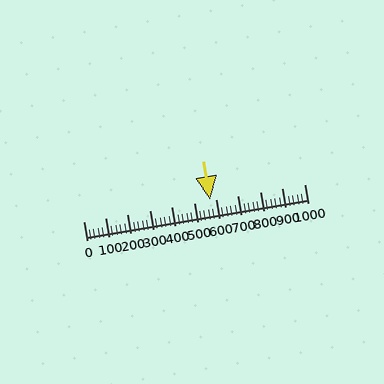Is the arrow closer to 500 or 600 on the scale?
The arrow is closer to 600.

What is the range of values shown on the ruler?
The ruler shows values from 0 to 1000.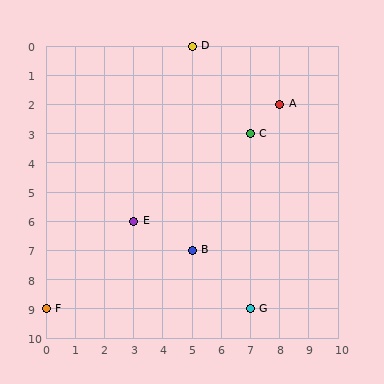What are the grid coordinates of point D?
Point D is at grid coordinates (5, 0).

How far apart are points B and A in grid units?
Points B and A are 3 columns and 5 rows apart (about 5.8 grid units diagonally).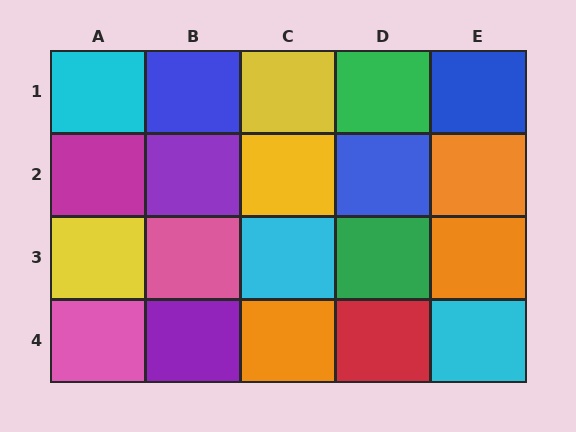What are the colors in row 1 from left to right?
Cyan, blue, yellow, green, blue.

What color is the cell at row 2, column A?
Magenta.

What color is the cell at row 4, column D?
Red.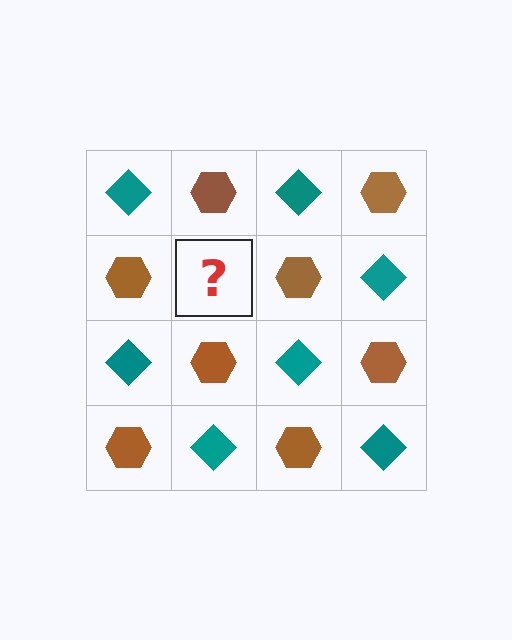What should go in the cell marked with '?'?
The missing cell should contain a teal diamond.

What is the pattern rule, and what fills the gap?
The rule is that it alternates teal diamond and brown hexagon in a checkerboard pattern. The gap should be filled with a teal diamond.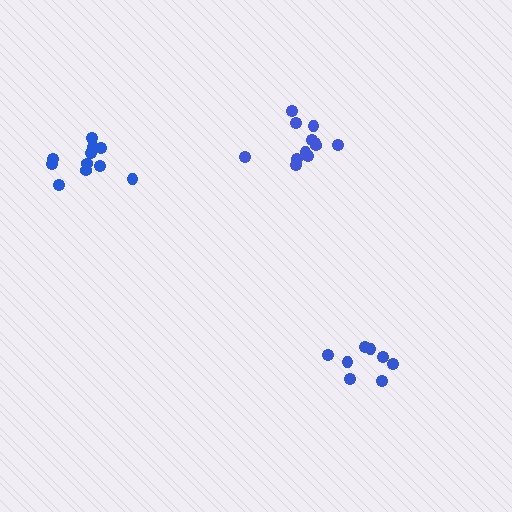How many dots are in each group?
Group 1: 11 dots, Group 2: 8 dots, Group 3: 12 dots (31 total).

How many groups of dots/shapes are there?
There are 3 groups.